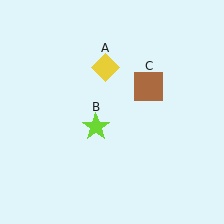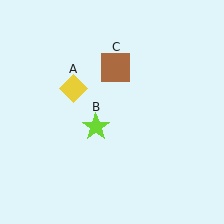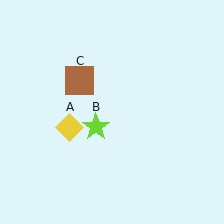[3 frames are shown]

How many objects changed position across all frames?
2 objects changed position: yellow diamond (object A), brown square (object C).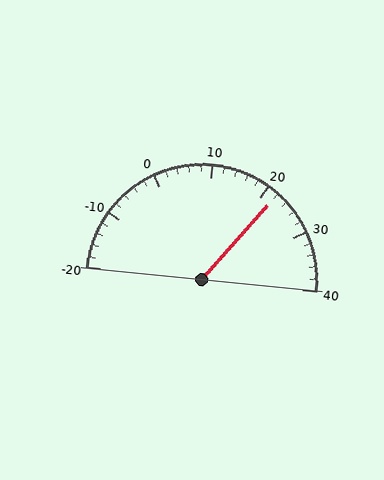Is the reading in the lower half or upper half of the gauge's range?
The reading is in the upper half of the range (-20 to 40).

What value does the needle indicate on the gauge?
The needle indicates approximately 22.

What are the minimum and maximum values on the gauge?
The gauge ranges from -20 to 40.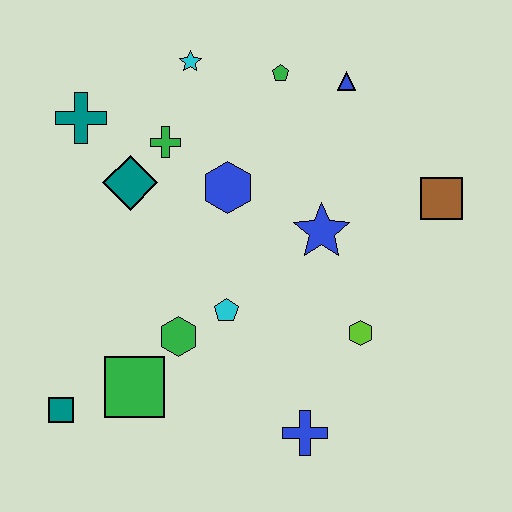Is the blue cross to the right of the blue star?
No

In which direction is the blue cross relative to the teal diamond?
The blue cross is below the teal diamond.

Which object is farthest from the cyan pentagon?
The blue triangle is farthest from the cyan pentagon.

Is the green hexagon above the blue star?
No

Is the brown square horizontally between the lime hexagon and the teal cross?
No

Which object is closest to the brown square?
The blue star is closest to the brown square.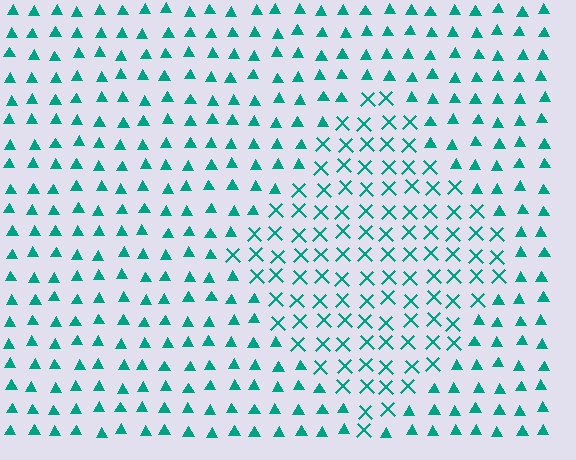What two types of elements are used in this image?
The image uses X marks inside the diamond region and triangles outside it.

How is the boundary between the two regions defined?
The boundary is defined by a change in element shape: X marks inside vs. triangles outside. All elements share the same color and spacing.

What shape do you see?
I see a diamond.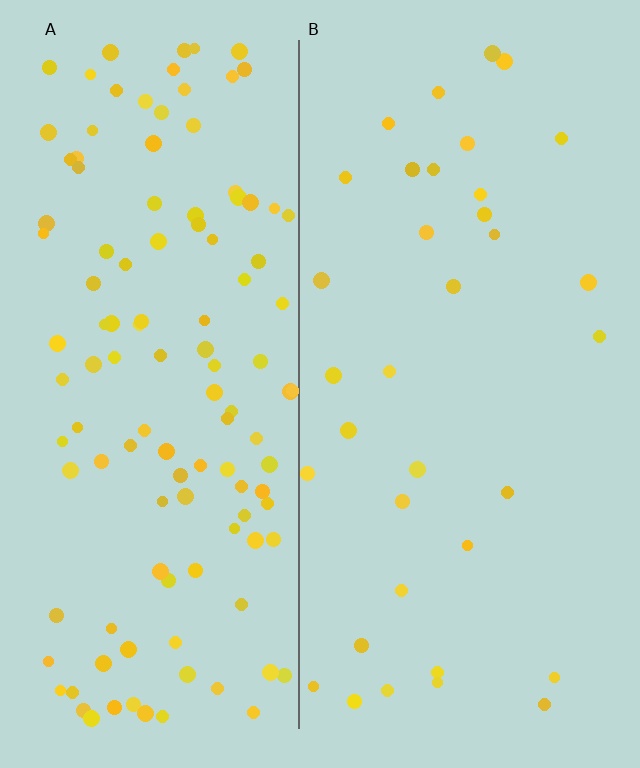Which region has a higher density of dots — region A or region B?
A (the left).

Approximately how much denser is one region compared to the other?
Approximately 3.5× — region A over region B.